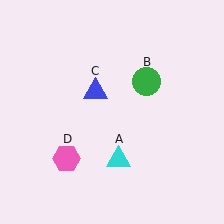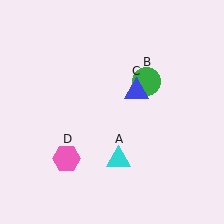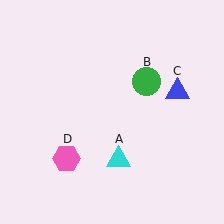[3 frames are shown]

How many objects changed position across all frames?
1 object changed position: blue triangle (object C).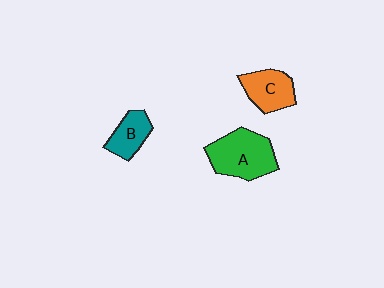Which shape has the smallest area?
Shape B (teal).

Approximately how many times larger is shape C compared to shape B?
Approximately 1.3 times.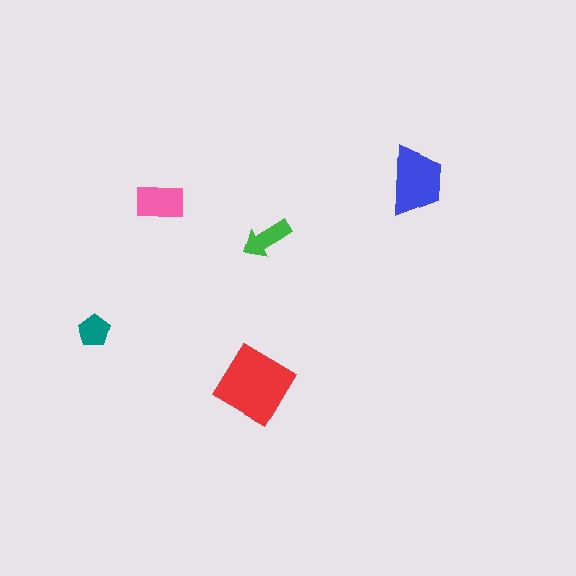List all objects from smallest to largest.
The teal pentagon, the green arrow, the pink rectangle, the blue trapezoid, the red diamond.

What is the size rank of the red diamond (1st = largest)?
1st.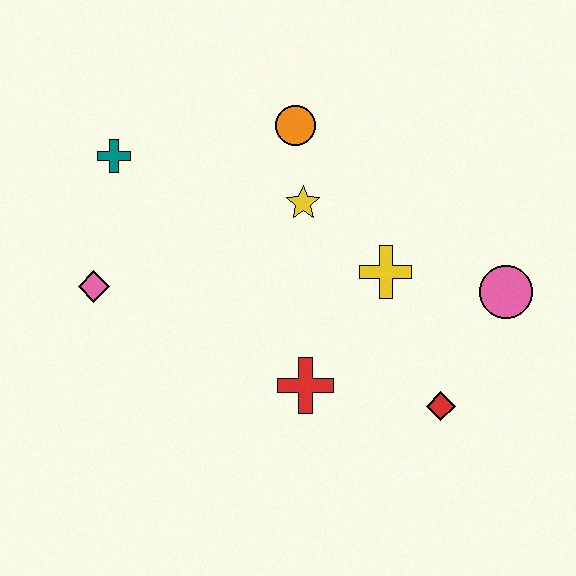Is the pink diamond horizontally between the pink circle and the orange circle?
No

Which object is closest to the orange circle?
The yellow star is closest to the orange circle.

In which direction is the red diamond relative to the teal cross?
The red diamond is to the right of the teal cross.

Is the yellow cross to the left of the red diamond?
Yes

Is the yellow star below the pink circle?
No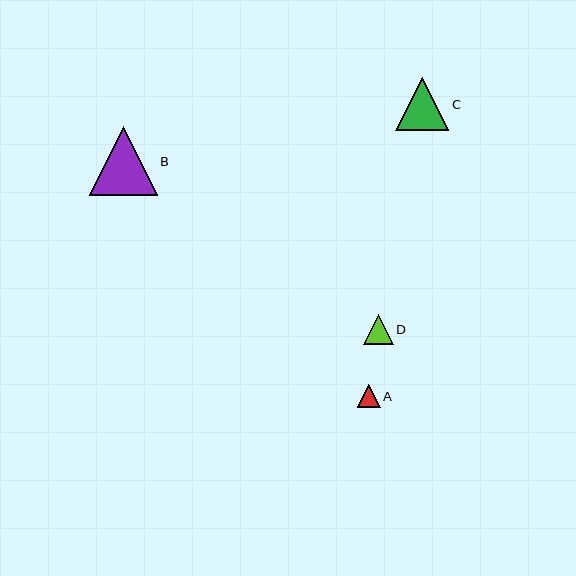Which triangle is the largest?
Triangle B is the largest with a size of approximately 68 pixels.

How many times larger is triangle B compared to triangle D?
Triangle B is approximately 2.3 times the size of triangle D.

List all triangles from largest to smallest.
From largest to smallest: B, C, D, A.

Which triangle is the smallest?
Triangle A is the smallest with a size of approximately 23 pixels.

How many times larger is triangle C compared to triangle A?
Triangle C is approximately 2.3 times the size of triangle A.